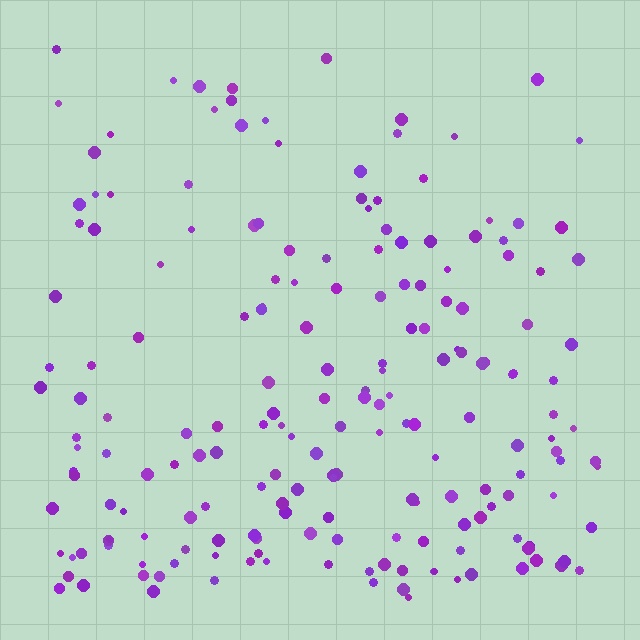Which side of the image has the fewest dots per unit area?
The top.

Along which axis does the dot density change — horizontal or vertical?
Vertical.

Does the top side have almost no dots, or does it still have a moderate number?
Still a moderate number, just noticeably fewer than the bottom.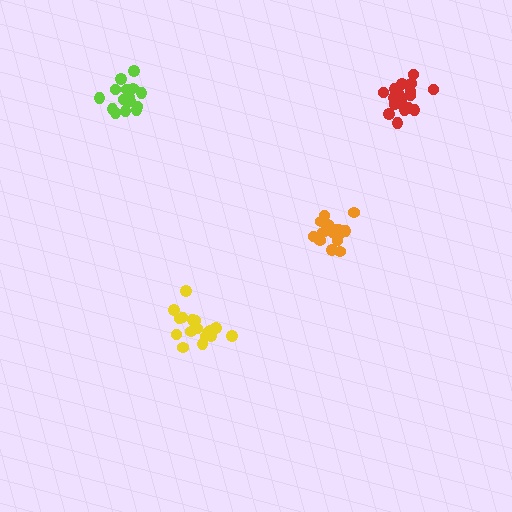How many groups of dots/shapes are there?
There are 4 groups.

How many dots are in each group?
Group 1: 17 dots, Group 2: 15 dots, Group 3: 19 dots, Group 4: 16 dots (67 total).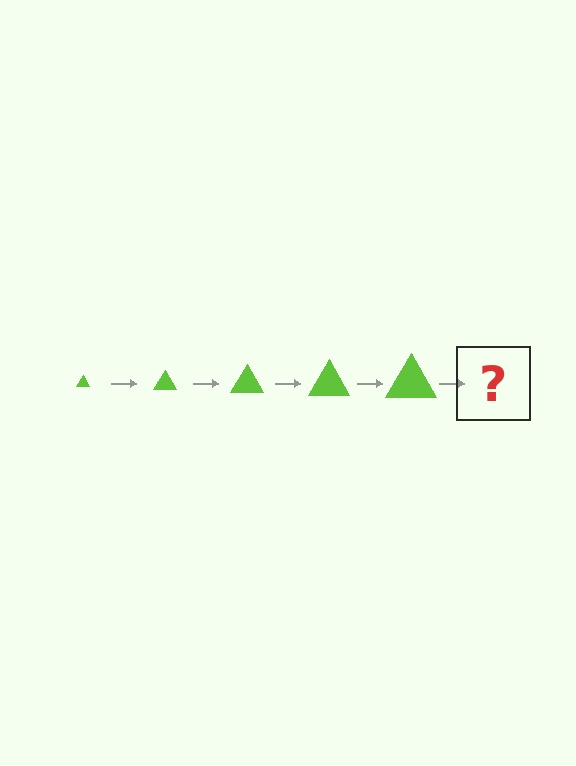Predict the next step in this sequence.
The next step is a lime triangle, larger than the previous one.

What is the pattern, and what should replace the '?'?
The pattern is that the triangle gets progressively larger each step. The '?' should be a lime triangle, larger than the previous one.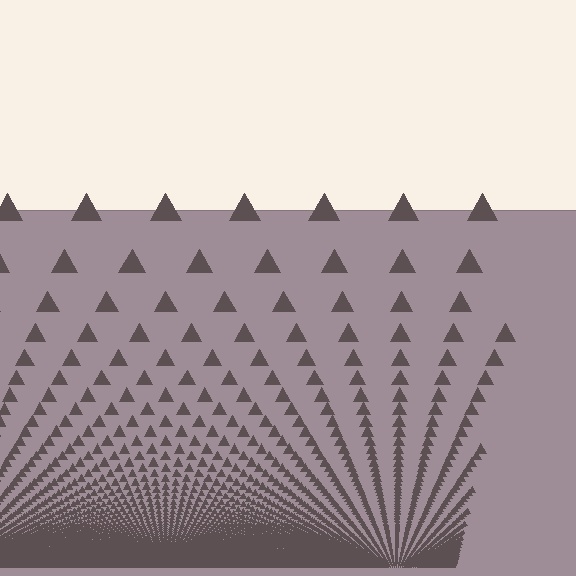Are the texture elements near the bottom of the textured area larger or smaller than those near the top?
Smaller. The gradient is inverted — elements near the bottom are smaller and denser.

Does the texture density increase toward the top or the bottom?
Density increases toward the bottom.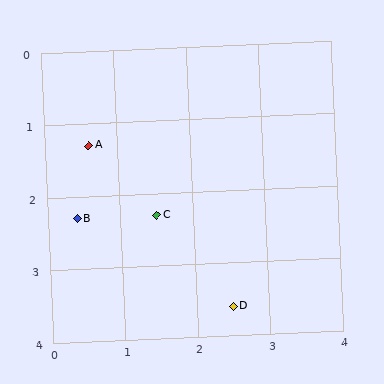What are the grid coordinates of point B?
Point B is at approximately (0.4, 2.3).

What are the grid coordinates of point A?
Point A is at approximately (0.6, 1.3).